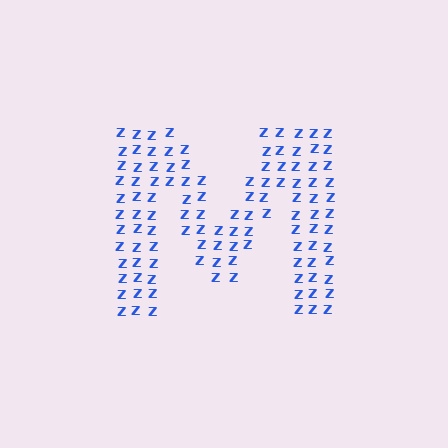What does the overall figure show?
The overall figure shows the letter M.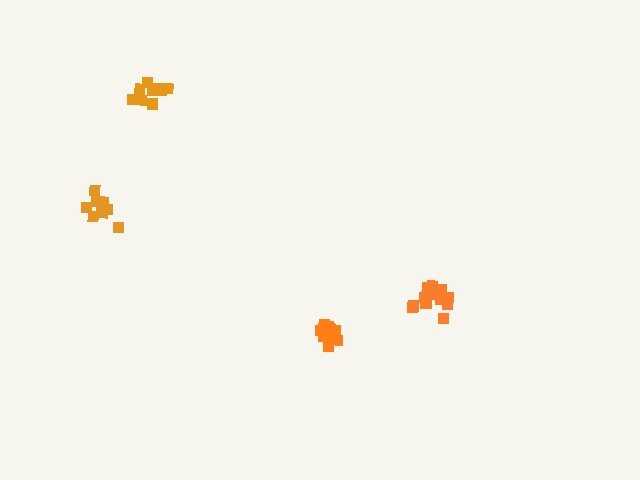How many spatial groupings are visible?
There are 4 spatial groupings.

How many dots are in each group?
Group 1: 13 dots, Group 2: 9 dots, Group 3: 11 dots, Group 4: 10 dots (43 total).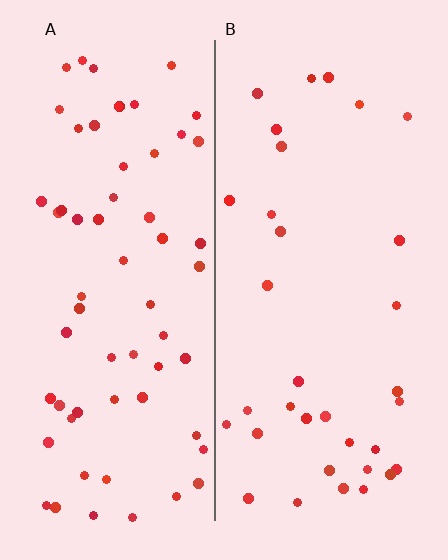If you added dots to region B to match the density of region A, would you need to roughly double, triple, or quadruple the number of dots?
Approximately double.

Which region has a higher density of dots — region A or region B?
A (the left).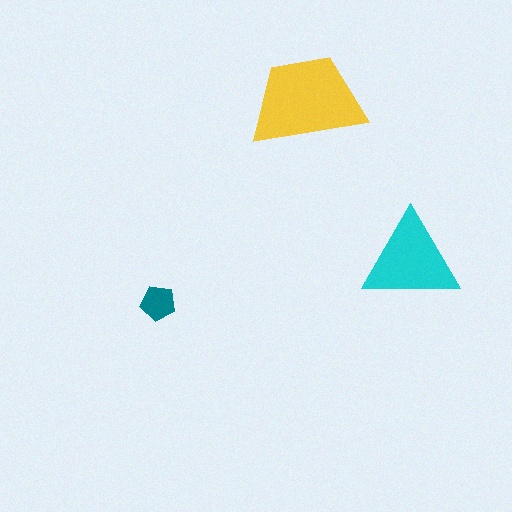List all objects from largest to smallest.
The yellow trapezoid, the cyan triangle, the teal pentagon.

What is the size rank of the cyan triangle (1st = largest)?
2nd.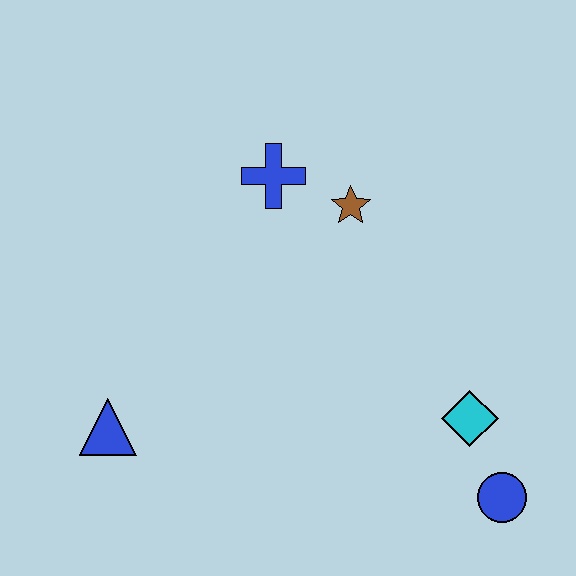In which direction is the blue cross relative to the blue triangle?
The blue cross is above the blue triangle.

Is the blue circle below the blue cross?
Yes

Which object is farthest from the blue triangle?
The blue circle is farthest from the blue triangle.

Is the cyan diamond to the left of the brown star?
No